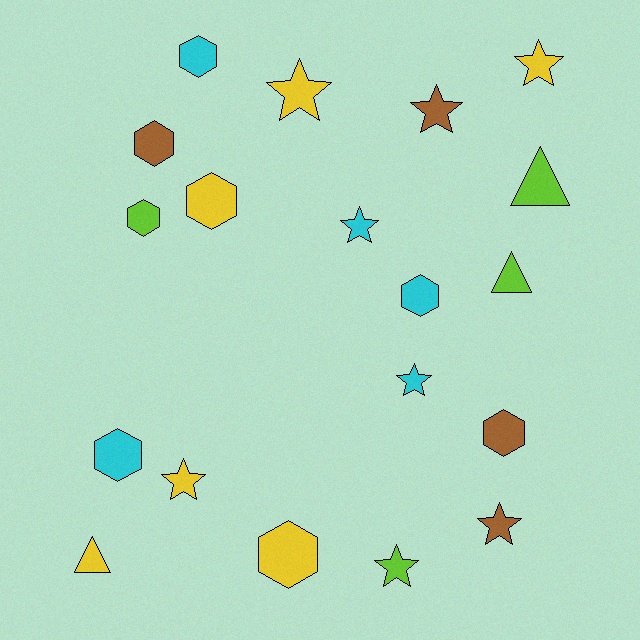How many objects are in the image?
There are 19 objects.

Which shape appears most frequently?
Star, with 8 objects.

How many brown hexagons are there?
There are 2 brown hexagons.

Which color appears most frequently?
Yellow, with 6 objects.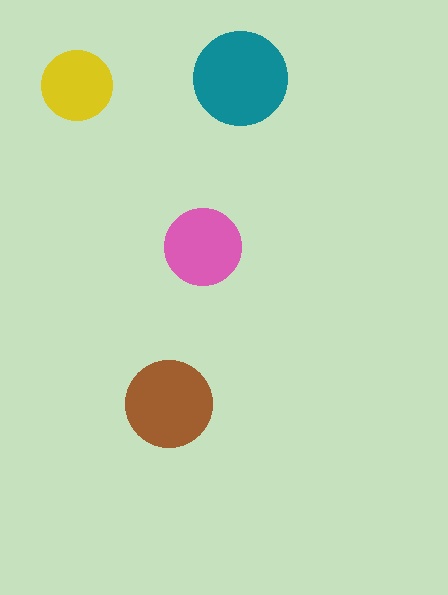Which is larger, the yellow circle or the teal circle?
The teal one.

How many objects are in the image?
There are 4 objects in the image.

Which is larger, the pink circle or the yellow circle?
The pink one.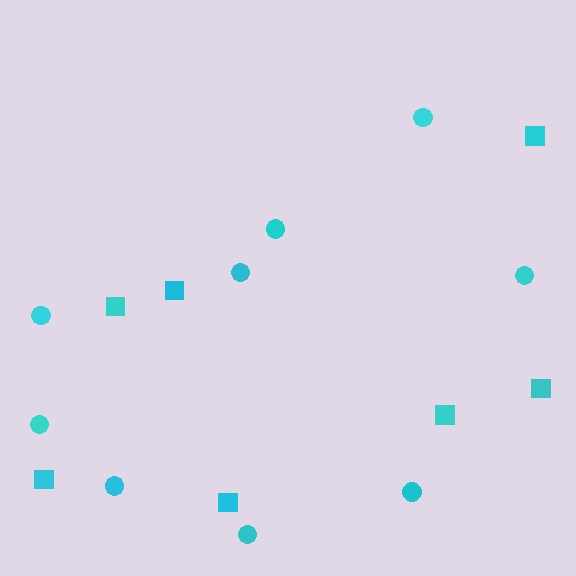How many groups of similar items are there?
There are 2 groups: one group of circles (9) and one group of squares (7).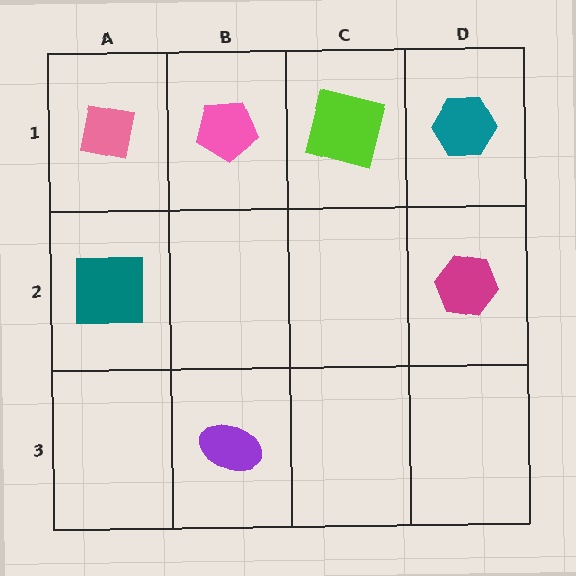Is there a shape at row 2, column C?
No, that cell is empty.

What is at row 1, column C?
A lime square.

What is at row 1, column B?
A pink pentagon.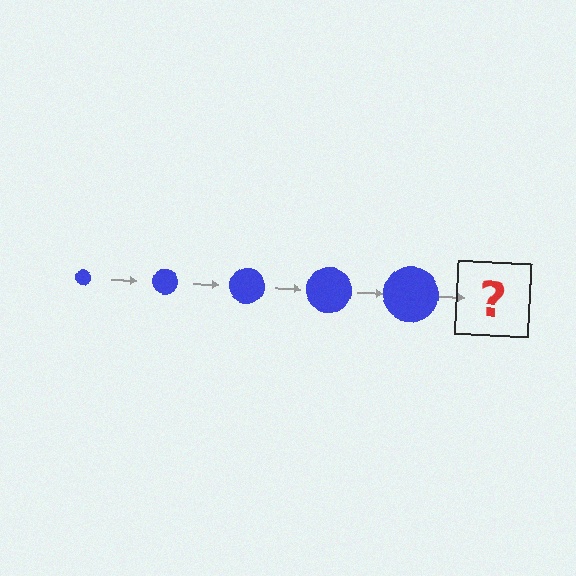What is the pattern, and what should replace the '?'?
The pattern is that the circle gets progressively larger each step. The '?' should be a blue circle, larger than the previous one.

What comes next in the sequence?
The next element should be a blue circle, larger than the previous one.